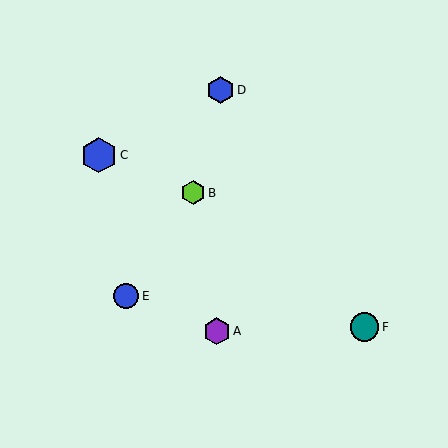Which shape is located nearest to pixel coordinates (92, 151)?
The blue hexagon (labeled C) at (99, 155) is nearest to that location.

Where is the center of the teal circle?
The center of the teal circle is at (365, 327).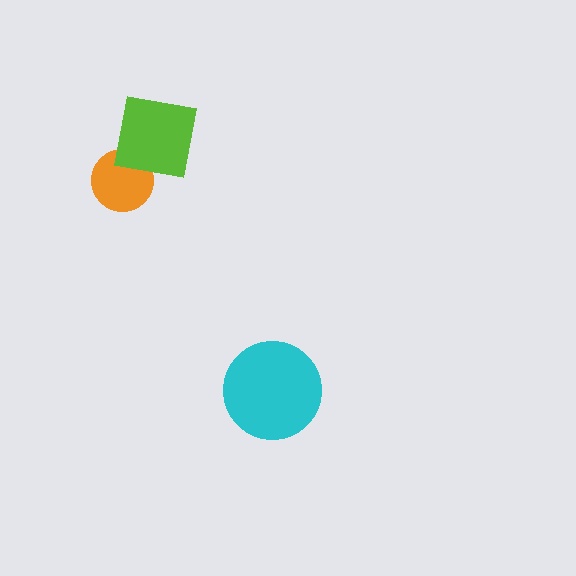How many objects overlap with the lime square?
1 object overlaps with the lime square.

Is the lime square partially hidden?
No, no other shape covers it.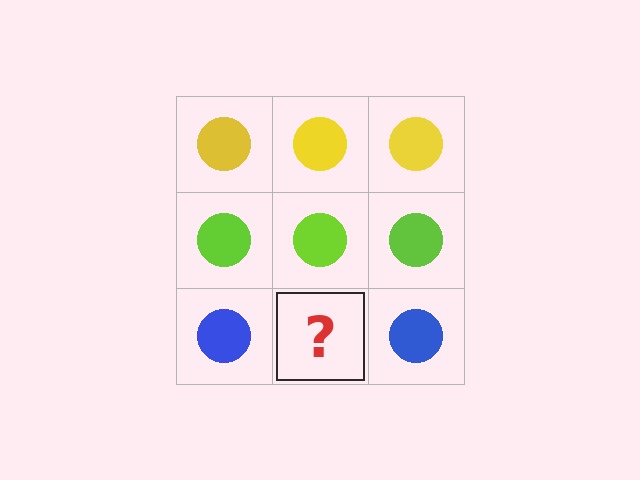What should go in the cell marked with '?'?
The missing cell should contain a blue circle.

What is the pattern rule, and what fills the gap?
The rule is that each row has a consistent color. The gap should be filled with a blue circle.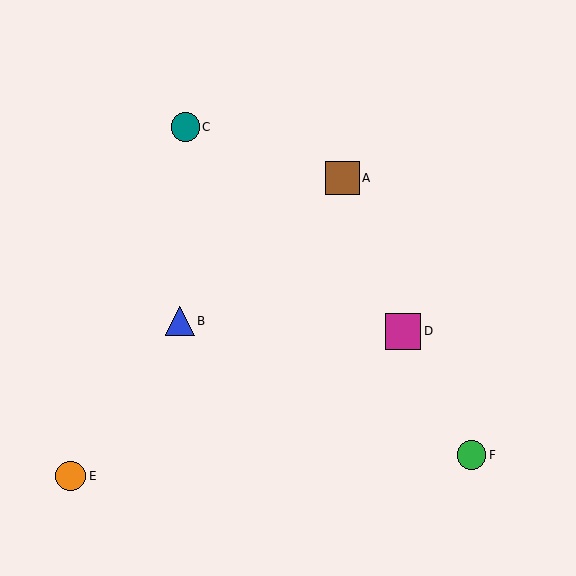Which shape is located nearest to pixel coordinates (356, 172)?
The brown square (labeled A) at (343, 178) is nearest to that location.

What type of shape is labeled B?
Shape B is a blue triangle.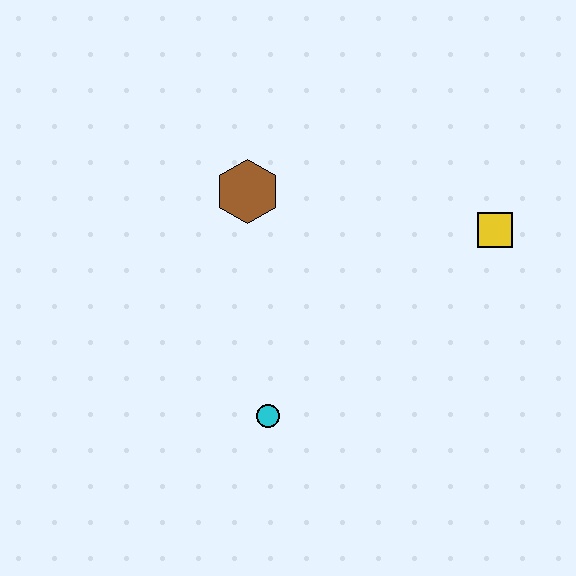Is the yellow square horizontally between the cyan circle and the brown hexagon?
No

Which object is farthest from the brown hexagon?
The yellow square is farthest from the brown hexagon.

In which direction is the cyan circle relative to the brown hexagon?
The cyan circle is below the brown hexagon.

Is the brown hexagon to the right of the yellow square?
No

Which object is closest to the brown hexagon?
The cyan circle is closest to the brown hexagon.